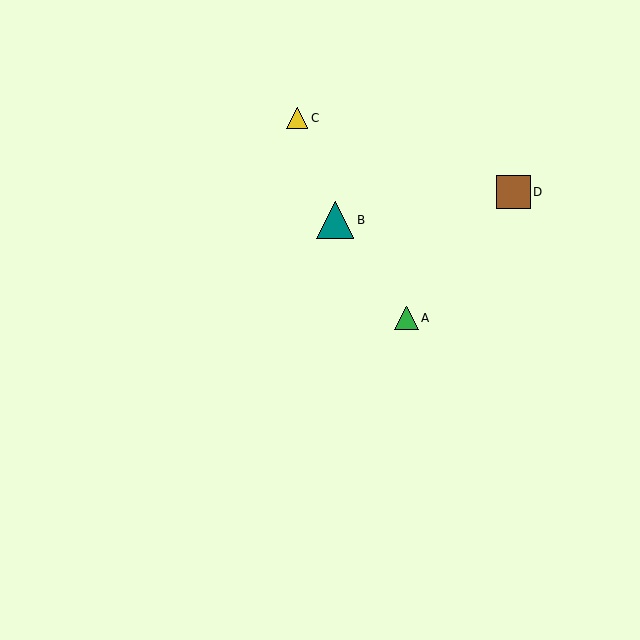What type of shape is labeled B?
Shape B is a teal triangle.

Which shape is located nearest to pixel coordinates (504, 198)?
The brown square (labeled D) at (514, 192) is nearest to that location.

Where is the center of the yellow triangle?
The center of the yellow triangle is at (297, 118).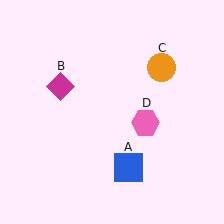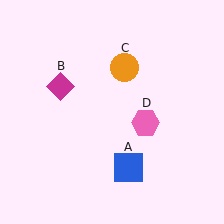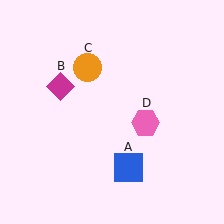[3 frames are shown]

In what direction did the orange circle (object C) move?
The orange circle (object C) moved left.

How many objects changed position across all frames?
1 object changed position: orange circle (object C).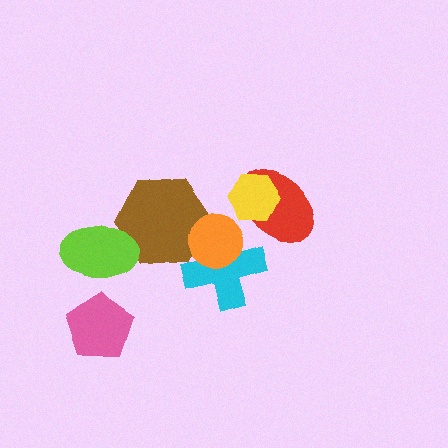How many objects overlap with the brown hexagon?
3 objects overlap with the brown hexagon.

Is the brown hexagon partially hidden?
Yes, it is partially covered by another shape.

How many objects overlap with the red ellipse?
1 object overlaps with the red ellipse.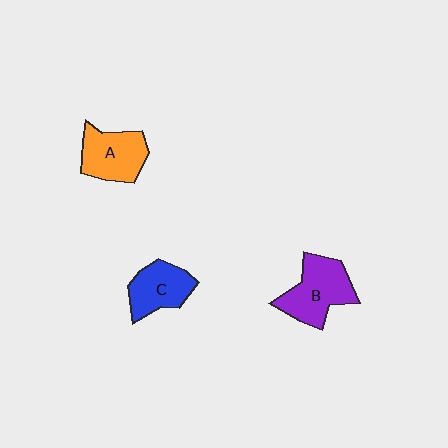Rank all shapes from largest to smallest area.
From largest to smallest: B (purple), A (orange), C (blue).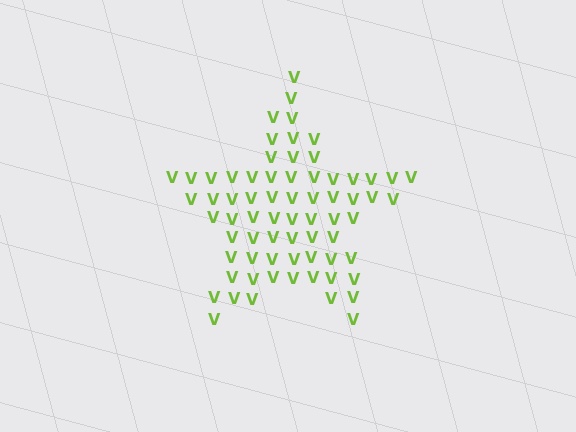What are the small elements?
The small elements are letter V's.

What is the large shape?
The large shape is a star.